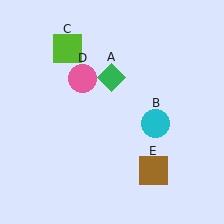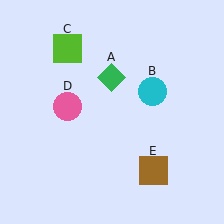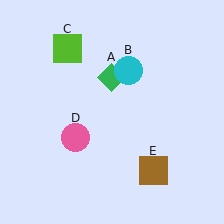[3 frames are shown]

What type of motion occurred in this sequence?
The cyan circle (object B), pink circle (object D) rotated counterclockwise around the center of the scene.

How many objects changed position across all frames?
2 objects changed position: cyan circle (object B), pink circle (object D).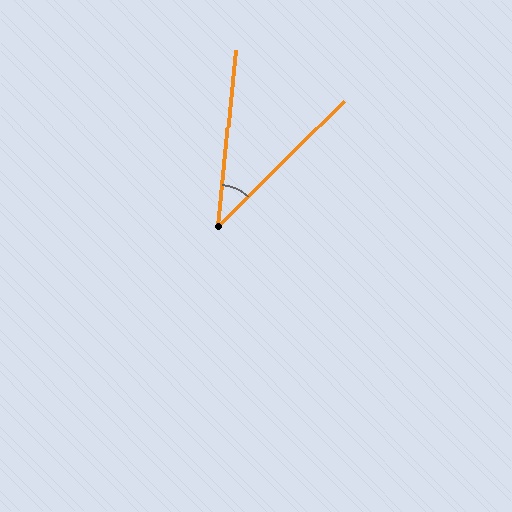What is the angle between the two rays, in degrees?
Approximately 39 degrees.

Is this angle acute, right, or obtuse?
It is acute.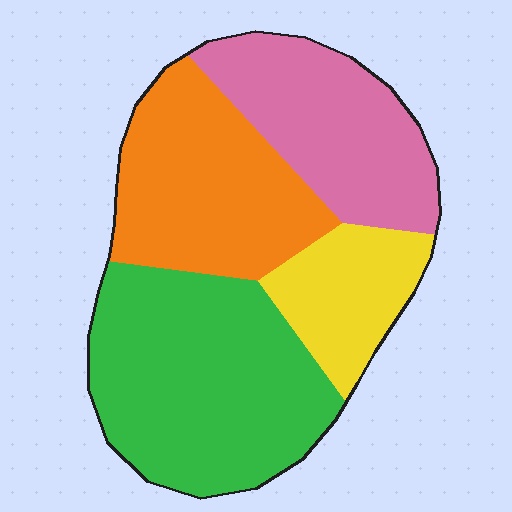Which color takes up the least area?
Yellow, at roughly 15%.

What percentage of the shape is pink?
Pink covers roughly 25% of the shape.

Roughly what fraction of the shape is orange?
Orange covers around 25% of the shape.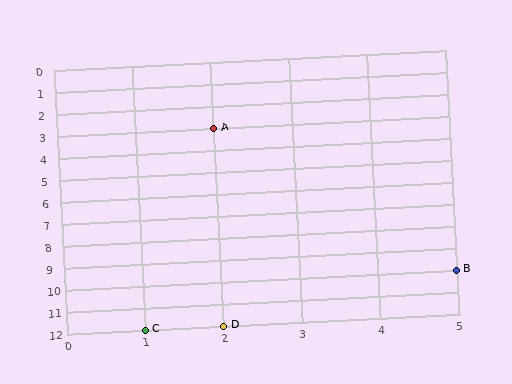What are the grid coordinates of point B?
Point B is at grid coordinates (5, 10).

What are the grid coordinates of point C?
Point C is at grid coordinates (1, 12).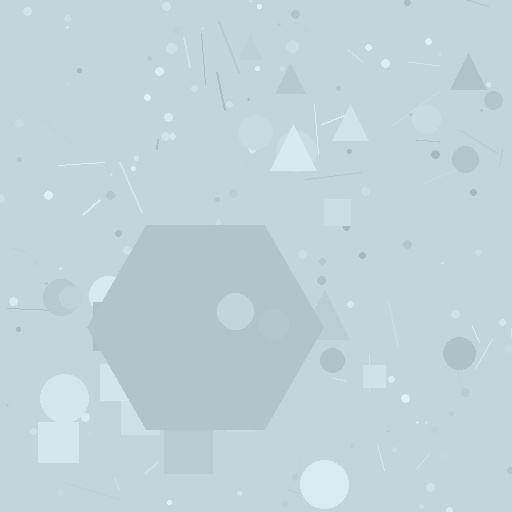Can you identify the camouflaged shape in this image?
The camouflaged shape is a hexagon.